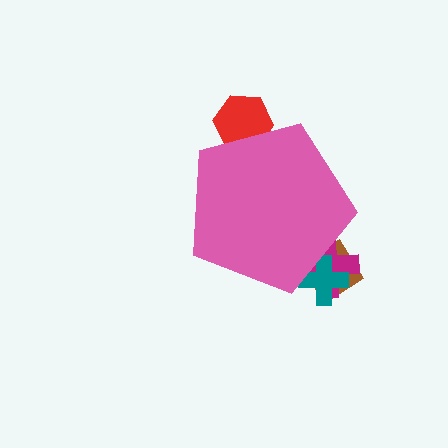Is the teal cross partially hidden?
Yes, the teal cross is partially hidden behind the pink pentagon.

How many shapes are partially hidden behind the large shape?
4 shapes are partially hidden.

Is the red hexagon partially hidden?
Yes, the red hexagon is partially hidden behind the pink pentagon.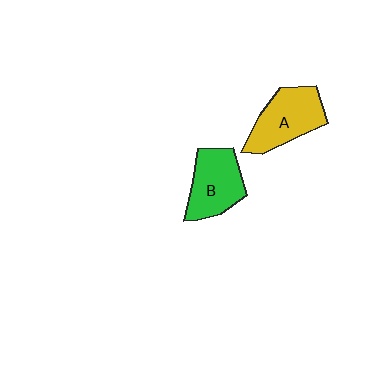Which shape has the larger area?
Shape A (yellow).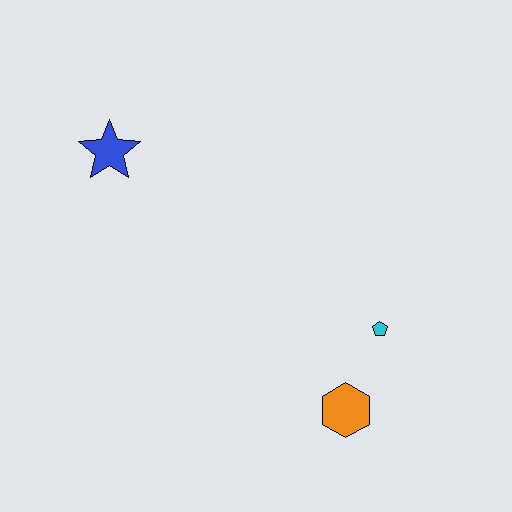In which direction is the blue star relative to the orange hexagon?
The blue star is above the orange hexagon.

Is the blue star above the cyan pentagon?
Yes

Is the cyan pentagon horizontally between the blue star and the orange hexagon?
No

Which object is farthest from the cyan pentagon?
The blue star is farthest from the cyan pentagon.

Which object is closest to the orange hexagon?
The cyan pentagon is closest to the orange hexagon.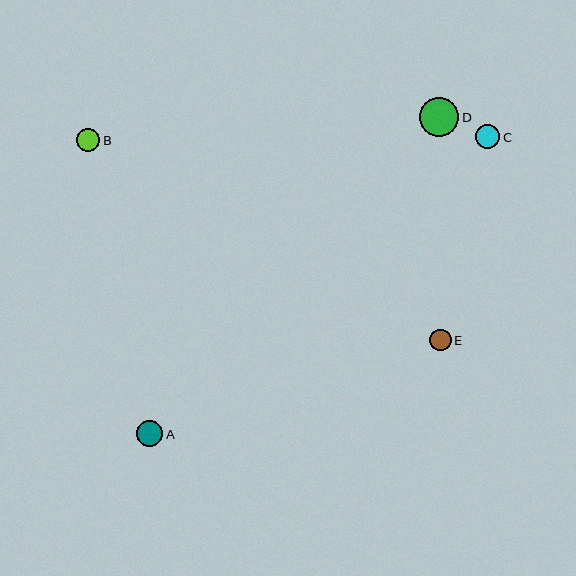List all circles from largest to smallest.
From largest to smallest: D, A, C, B, E.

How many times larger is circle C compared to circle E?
Circle C is approximately 1.1 times the size of circle E.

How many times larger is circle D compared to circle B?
Circle D is approximately 1.7 times the size of circle B.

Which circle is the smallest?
Circle E is the smallest with a size of approximately 21 pixels.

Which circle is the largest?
Circle D is the largest with a size of approximately 39 pixels.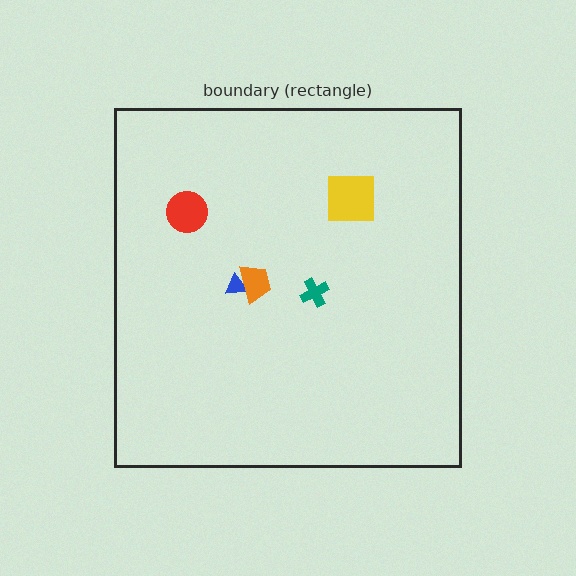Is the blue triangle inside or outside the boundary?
Inside.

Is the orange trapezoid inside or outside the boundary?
Inside.